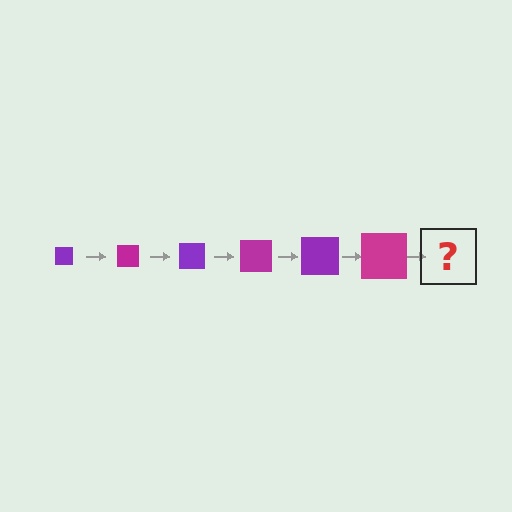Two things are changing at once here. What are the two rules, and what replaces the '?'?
The two rules are that the square grows larger each step and the color cycles through purple and magenta. The '?' should be a purple square, larger than the previous one.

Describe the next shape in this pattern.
It should be a purple square, larger than the previous one.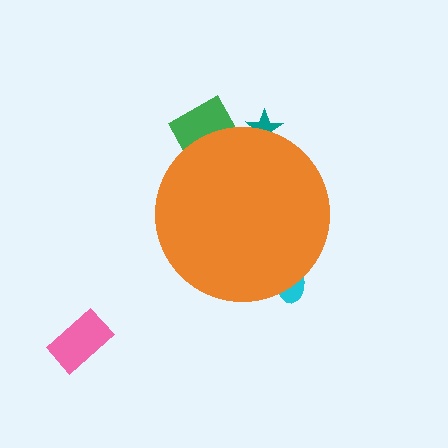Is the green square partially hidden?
Yes, the green square is partially hidden behind the orange circle.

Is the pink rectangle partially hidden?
No, the pink rectangle is fully visible.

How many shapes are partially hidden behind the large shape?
3 shapes are partially hidden.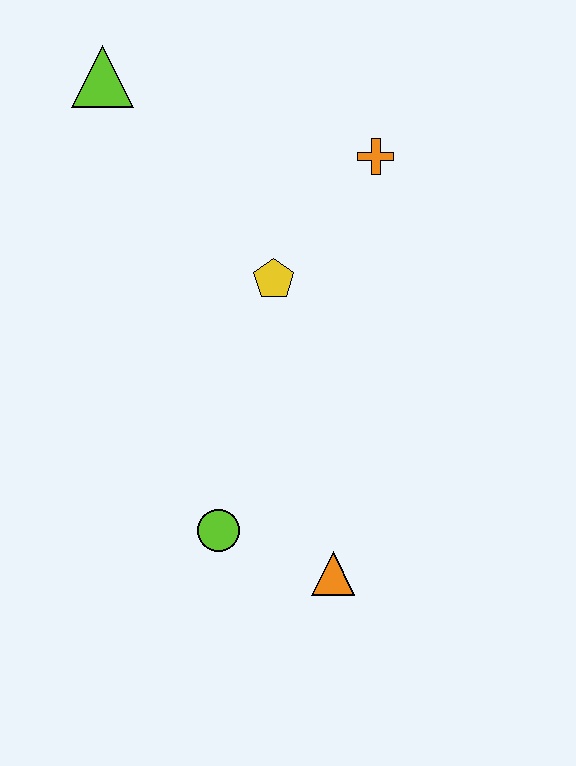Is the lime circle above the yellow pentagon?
No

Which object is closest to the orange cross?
The yellow pentagon is closest to the orange cross.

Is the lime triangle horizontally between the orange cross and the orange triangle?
No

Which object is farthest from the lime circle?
The lime triangle is farthest from the lime circle.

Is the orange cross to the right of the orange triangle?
Yes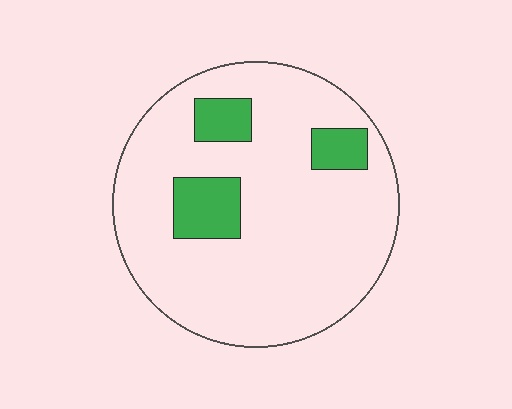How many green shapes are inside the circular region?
3.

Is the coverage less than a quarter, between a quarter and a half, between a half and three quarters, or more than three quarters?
Less than a quarter.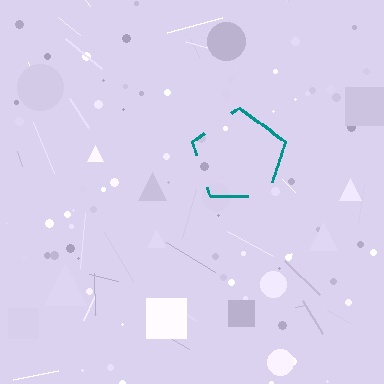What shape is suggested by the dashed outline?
The dashed outline suggests a pentagon.